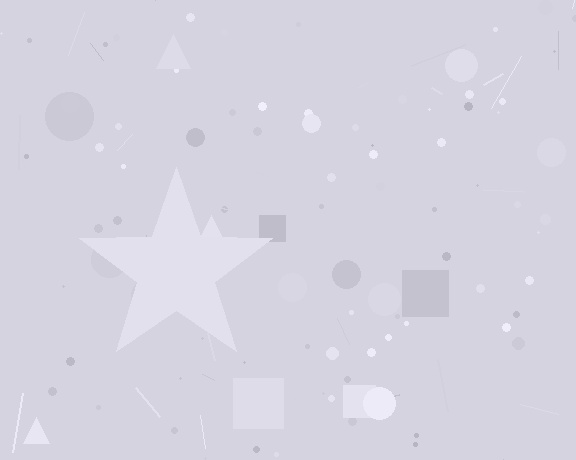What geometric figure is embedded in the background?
A star is embedded in the background.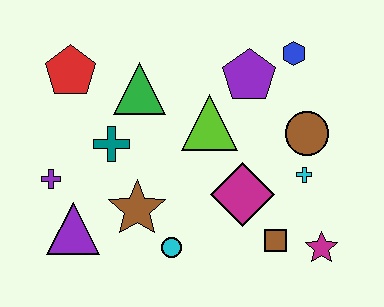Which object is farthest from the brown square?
The red pentagon is farthest from the brown square.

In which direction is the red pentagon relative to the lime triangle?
The red pentagon is to the left of the lime triangle.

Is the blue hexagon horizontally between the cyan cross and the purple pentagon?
Yes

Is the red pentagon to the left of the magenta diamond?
Yes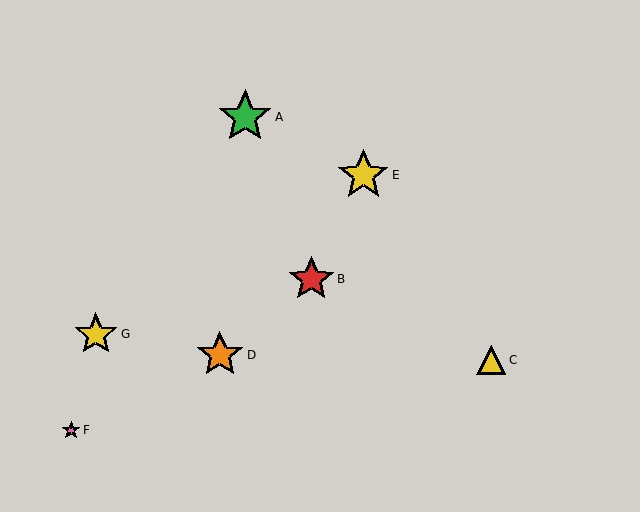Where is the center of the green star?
The center of the green star is at (245, 117).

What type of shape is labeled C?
Shape C is a yellow triangle.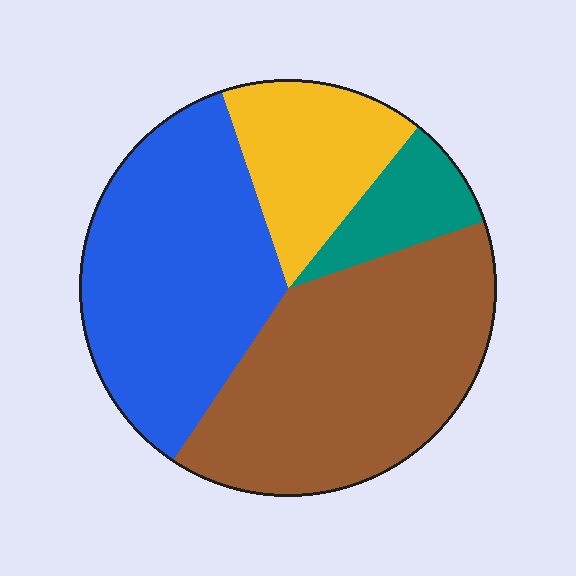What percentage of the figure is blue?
Blue covers 36% of the figure.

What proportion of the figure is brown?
Brown takes up between a third and a half of the figure.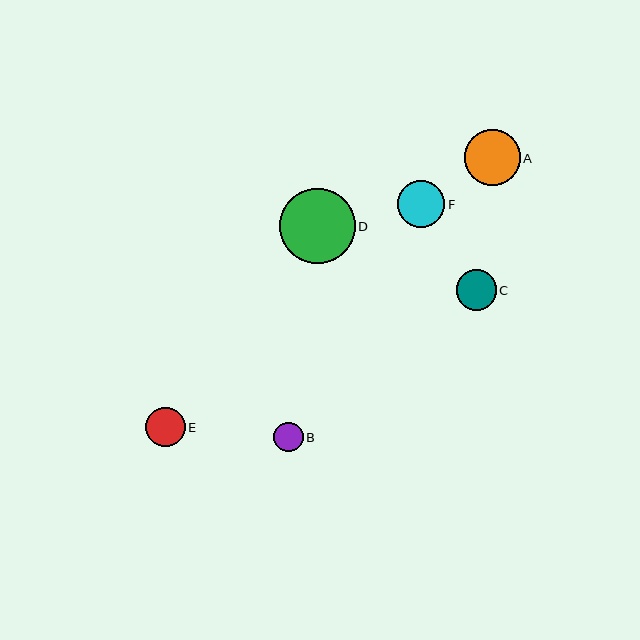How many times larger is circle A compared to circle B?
Circle A is approximately 1.9 times the size of circle B.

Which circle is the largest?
Circle D is the largest with a size of approximately 75 pixels.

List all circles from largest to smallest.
From largest to smallest: D, A, F, C, E, B.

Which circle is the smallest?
Circle B is the smallest with a size of approximately 29 pixels.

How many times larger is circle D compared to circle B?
Circle D is approximately 2.6 times the size of circle B.